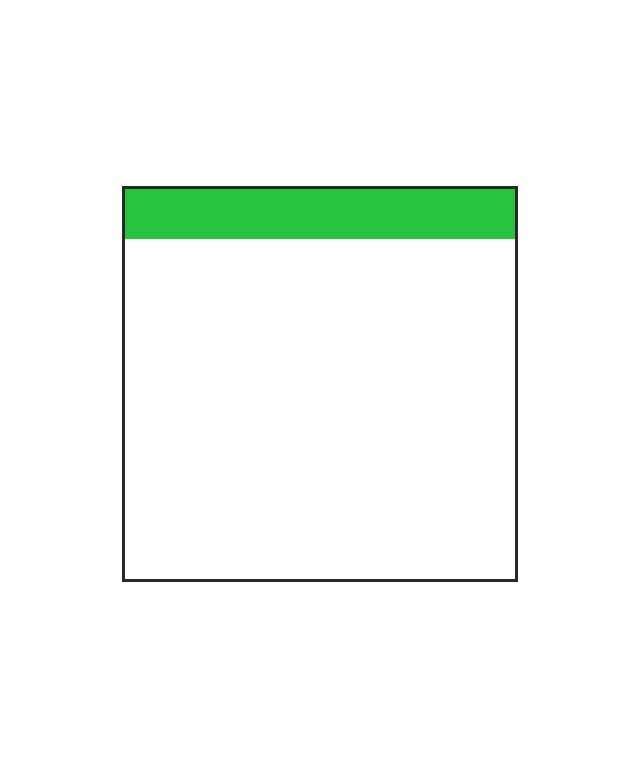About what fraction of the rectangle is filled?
About one eighth (1/8).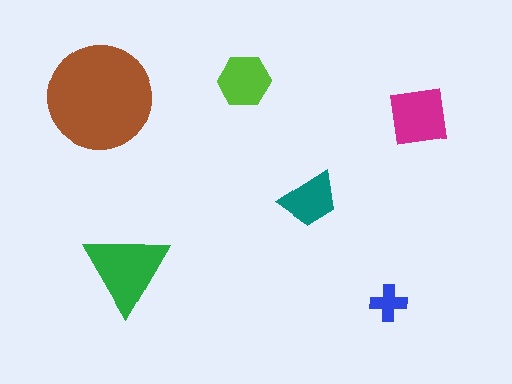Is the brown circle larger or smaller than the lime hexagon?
Larger.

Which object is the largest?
The brown circle.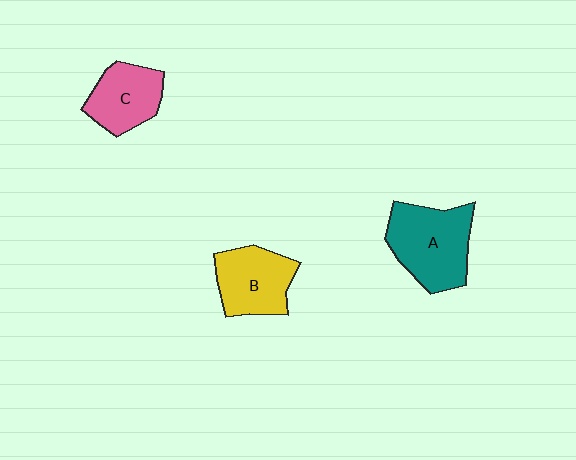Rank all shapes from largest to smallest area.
From largest to smallest: A (teal), B (yellow), C (pink).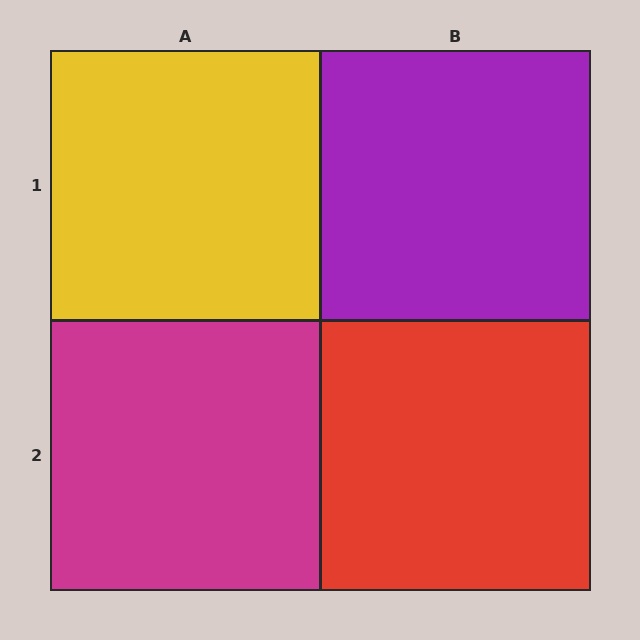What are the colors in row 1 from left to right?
Yellow, purple.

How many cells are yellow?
1 cell is yellow.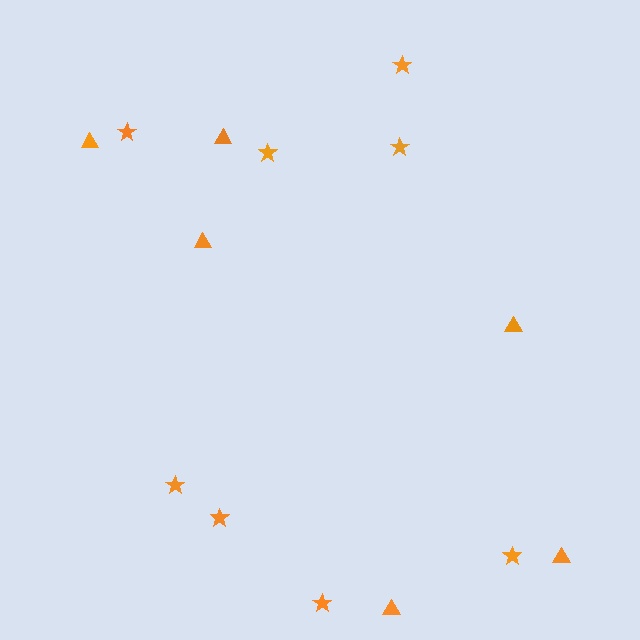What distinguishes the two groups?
There are 2 groups: one group of triangles (6) and one group of stars (8).